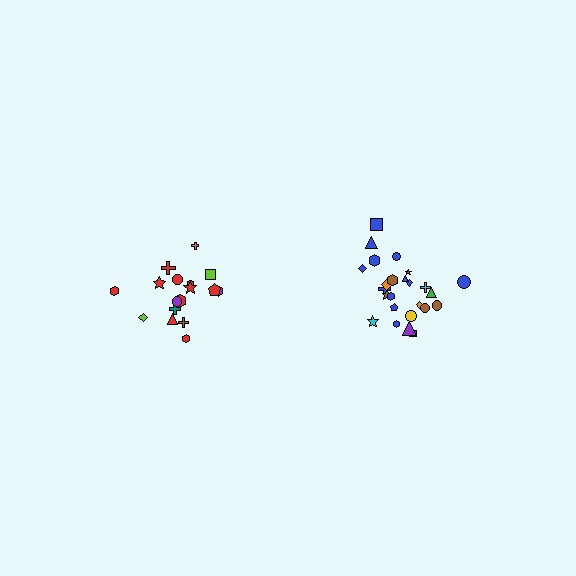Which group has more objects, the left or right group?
The right group.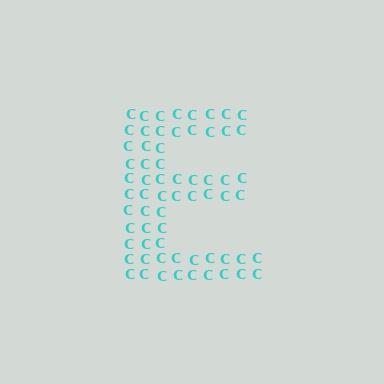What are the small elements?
The small elements are letter C's.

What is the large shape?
The large shape is the letter E.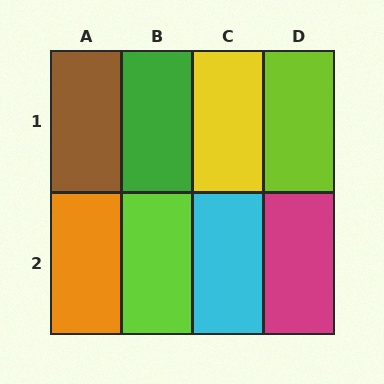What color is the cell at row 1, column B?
Green.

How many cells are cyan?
1 cell is cyan.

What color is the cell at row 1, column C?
Yellow.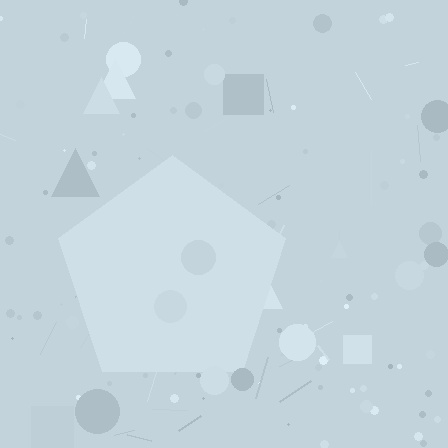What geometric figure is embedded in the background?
A pentagon is embedded in the background.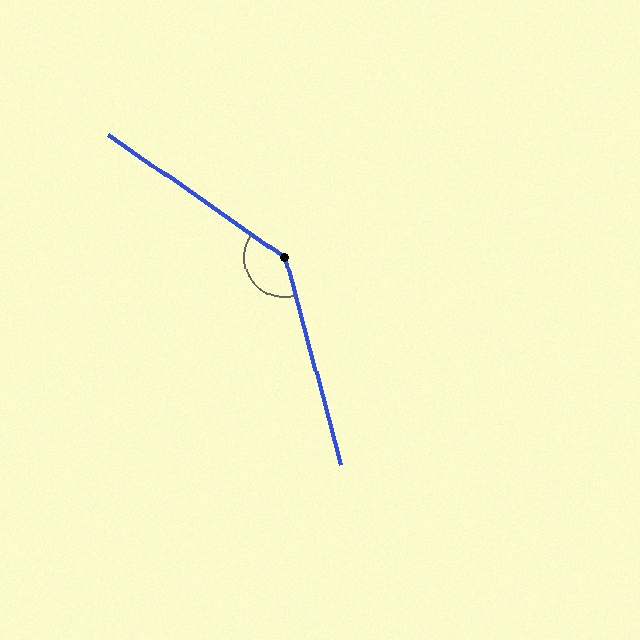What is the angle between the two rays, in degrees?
Approximately 140 degrees.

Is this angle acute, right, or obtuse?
It is obtuse.